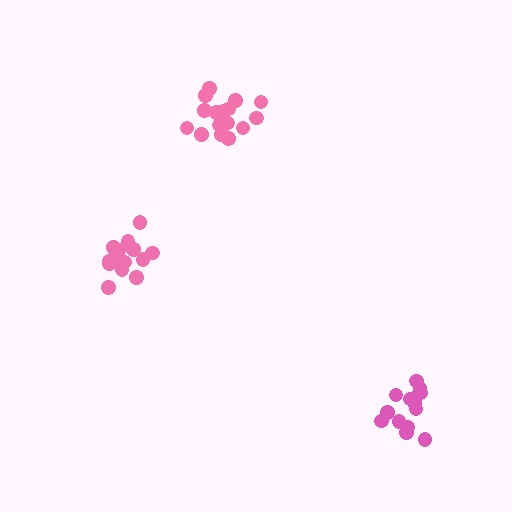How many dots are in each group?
Group 1: 17 dots, Group 2: 15 dots, Group 3: 14 dots (46 total).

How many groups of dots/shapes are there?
There are 3 groups.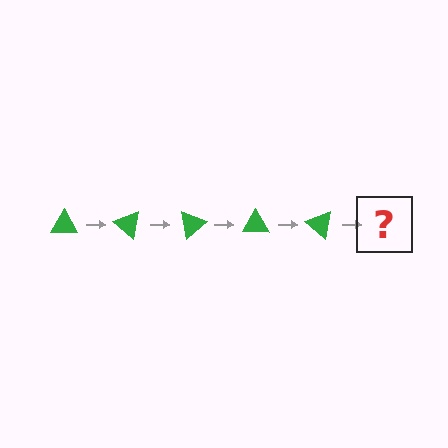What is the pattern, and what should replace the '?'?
The pattern is that the triangle rotates 40 degrees each step. The '?' should be a green triangle rotated 200 degrees.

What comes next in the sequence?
The next element should be a green triangle rotated 200 degrees.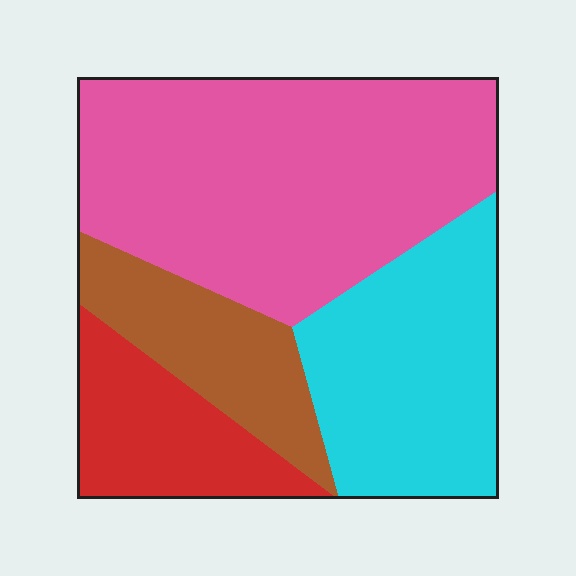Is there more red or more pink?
Pink.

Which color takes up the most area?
Pink, at roughly 45%.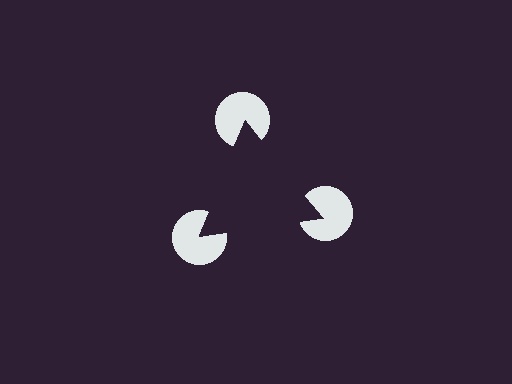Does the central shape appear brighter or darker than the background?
It typically appears slightly darker than the background, even though no actual brightness change is drawn.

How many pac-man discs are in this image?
There are 3 — one at each vertex of the illusory triangle.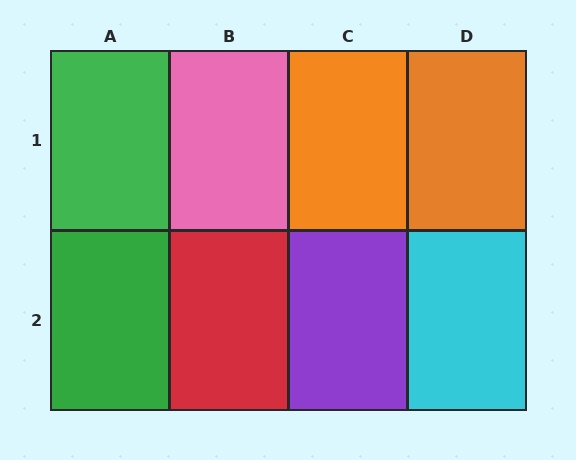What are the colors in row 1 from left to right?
Green, pink, orange, orange.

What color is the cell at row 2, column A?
Green.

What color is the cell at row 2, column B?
Red.